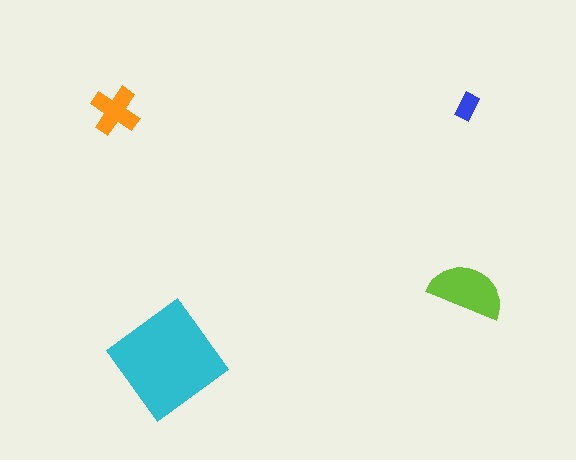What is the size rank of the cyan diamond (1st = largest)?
1st.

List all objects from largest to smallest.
The cyan diamond, the lime semicircle, the orange cross, the blue rectangle.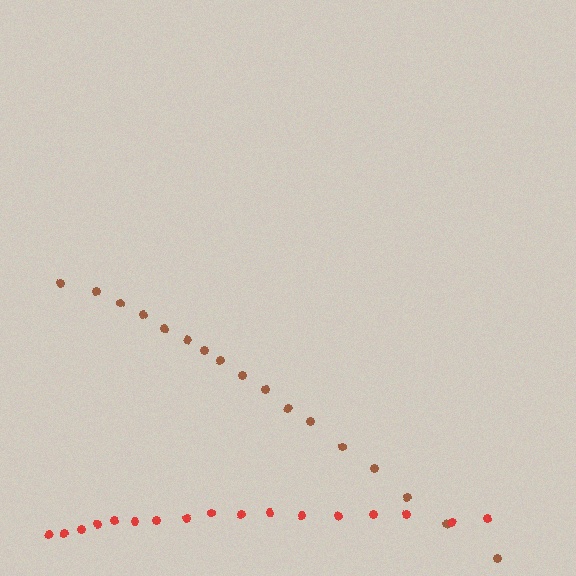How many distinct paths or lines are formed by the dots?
There are 2 distinct paths.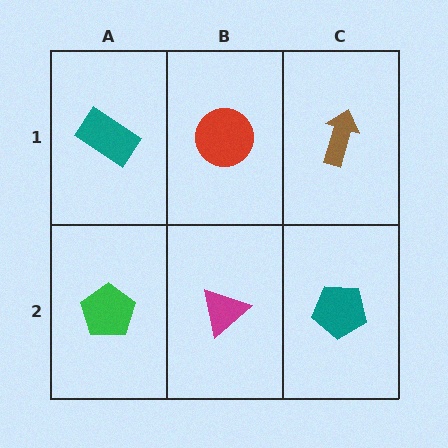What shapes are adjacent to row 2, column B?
A red circle (row 1, column B), a green pentagon (row 2, column A), a teal pentagon (row 2, column C).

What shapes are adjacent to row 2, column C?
A brown arrow (row 1, column C), a magenta triangle (row 2, column B).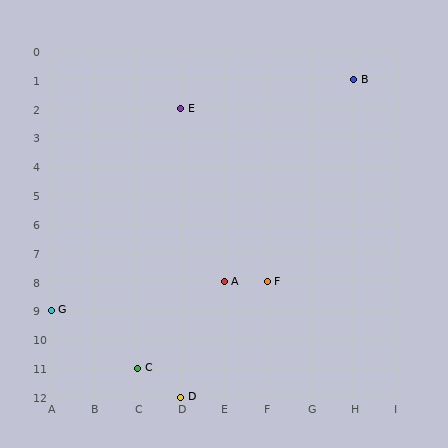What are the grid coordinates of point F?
Point F is at grid coordinates (F, 8).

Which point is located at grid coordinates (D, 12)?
Point D is at (D, 12).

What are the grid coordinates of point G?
Point G is at grid coordinates (A, 9).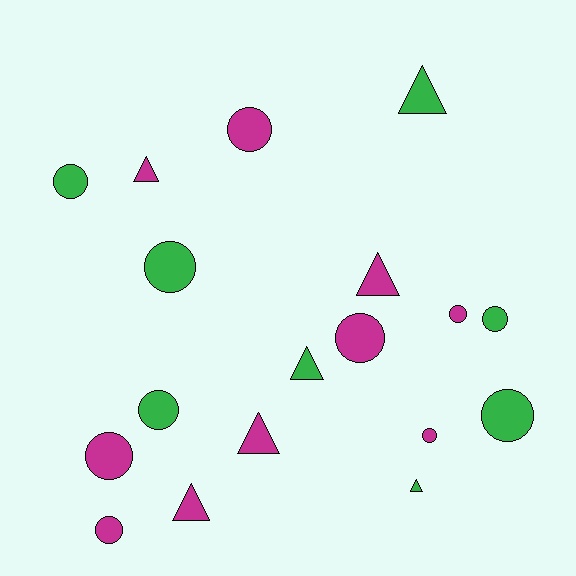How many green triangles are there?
There are 3 green triangles.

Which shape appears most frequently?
Circle, with 11 objects.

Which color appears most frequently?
Magenta, with 10 objects.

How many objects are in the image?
There are 18 objects.